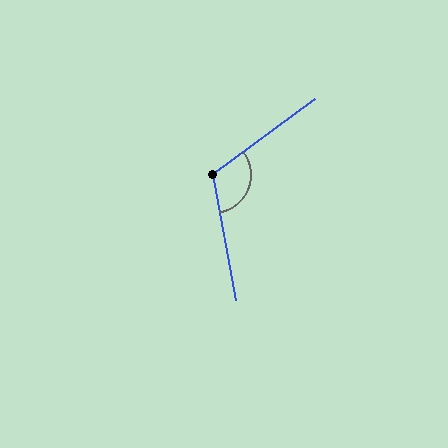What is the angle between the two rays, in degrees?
Approximately 116 degrees.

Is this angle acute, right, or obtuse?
It is obtuse.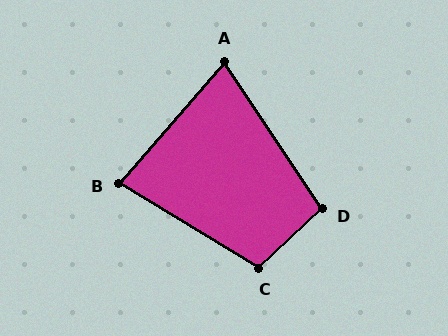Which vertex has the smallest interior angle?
A, at approximately 75 degrees.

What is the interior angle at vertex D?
Approximately 99 degrees (obtuse).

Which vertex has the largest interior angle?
C, at approximately 105 degrees.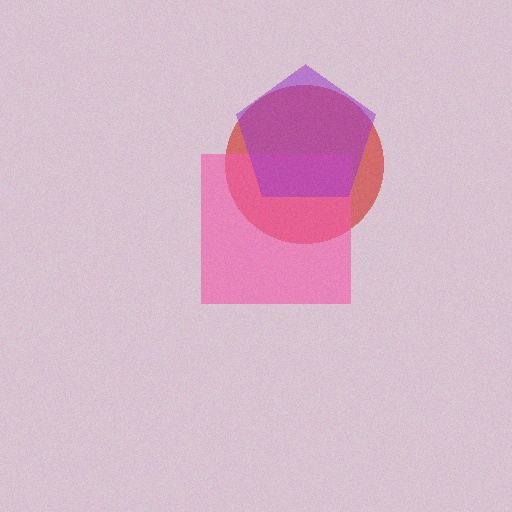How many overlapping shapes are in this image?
There are 3 overlapping shapes in the image.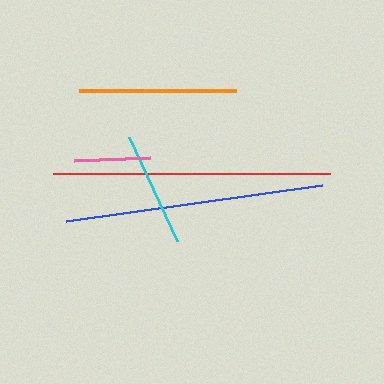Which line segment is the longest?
The red line is the longest at approximately 277 pixels.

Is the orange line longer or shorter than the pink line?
The orange line is longer than the pink line.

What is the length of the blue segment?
The blue segment is approximately 258 pixels long.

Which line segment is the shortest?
The pink line is the shortest at approximately 75 pixels.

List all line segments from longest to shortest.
From longest to shortest: red, blue, orange, cyan, pink.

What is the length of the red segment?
The red segment is approximately 277 pixels long.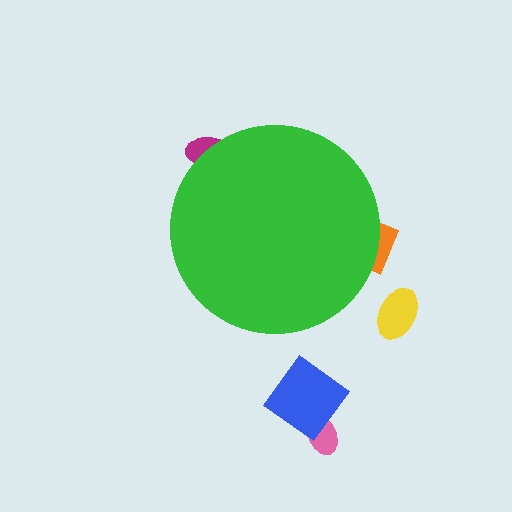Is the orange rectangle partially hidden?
Yes, the orange rectangle is partially hidden behind the green circle.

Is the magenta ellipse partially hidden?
Yes, the magenta ellipse is partially hidden behind the green circle.